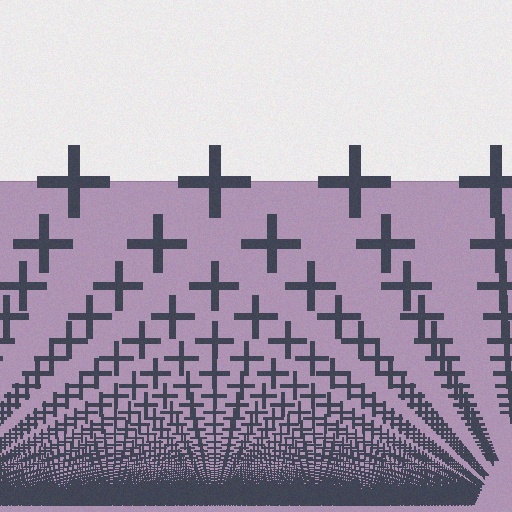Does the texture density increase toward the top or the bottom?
Density increases toward the bottom.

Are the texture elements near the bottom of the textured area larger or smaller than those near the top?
Smaller. The gradient is inverted — elements near the bottom are smaller and denser.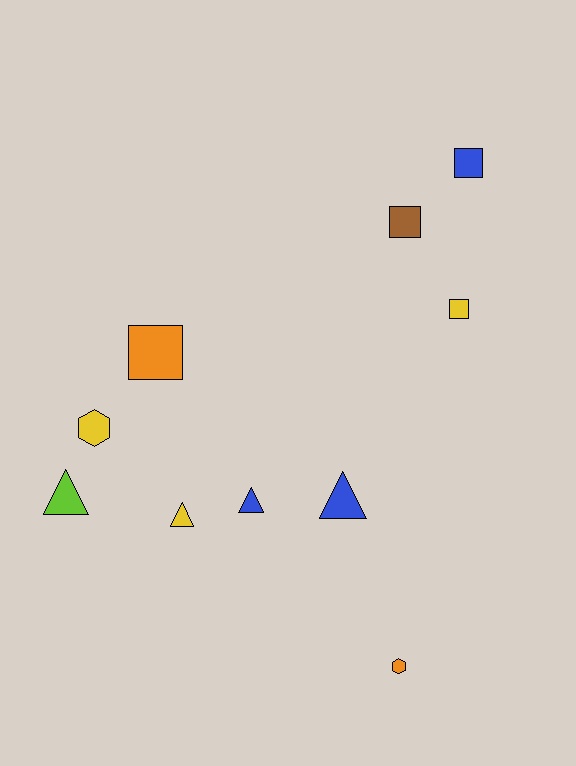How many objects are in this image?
There are 10 objects.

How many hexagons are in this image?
There are 2 hexagons.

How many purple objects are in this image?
There are no purple objects.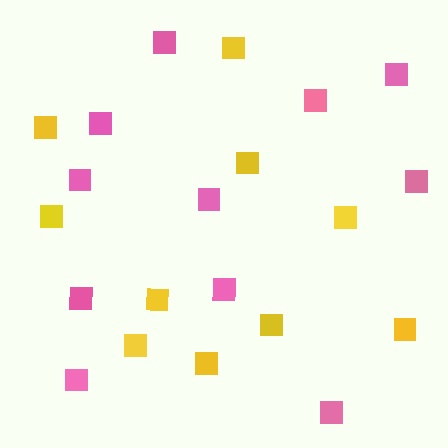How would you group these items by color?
There are 2 groups: one group of yellow squares (10) and one group of pink squares (11).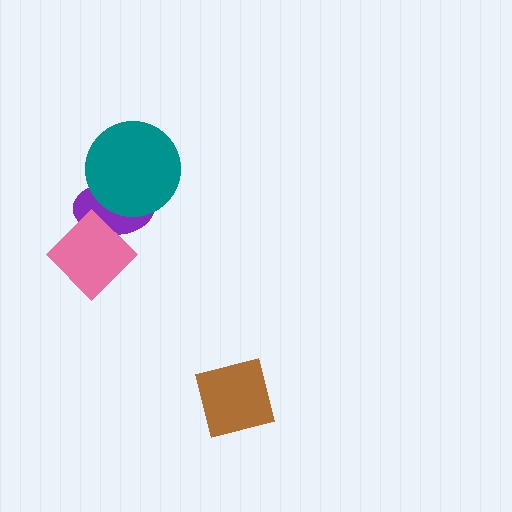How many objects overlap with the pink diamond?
1 object overlaps with the pink diamond.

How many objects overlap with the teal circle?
1 object overlaps with the teal circle.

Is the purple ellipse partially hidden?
Yes, it is partially covered by another shape.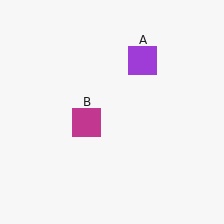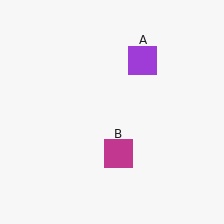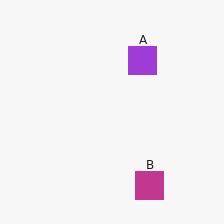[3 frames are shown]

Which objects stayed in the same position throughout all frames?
Purple square (object A) remained stationary.